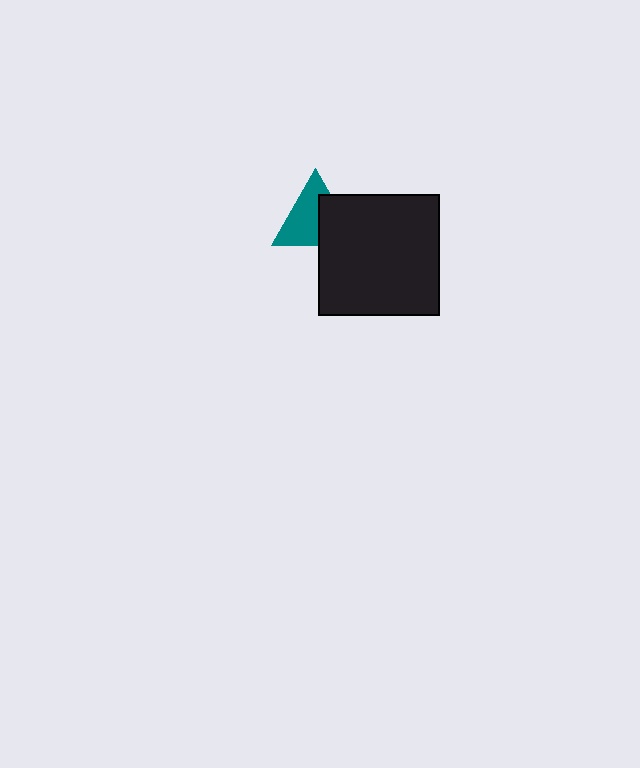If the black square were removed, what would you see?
You would see the complete teal triangle.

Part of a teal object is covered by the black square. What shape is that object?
It is a triangle.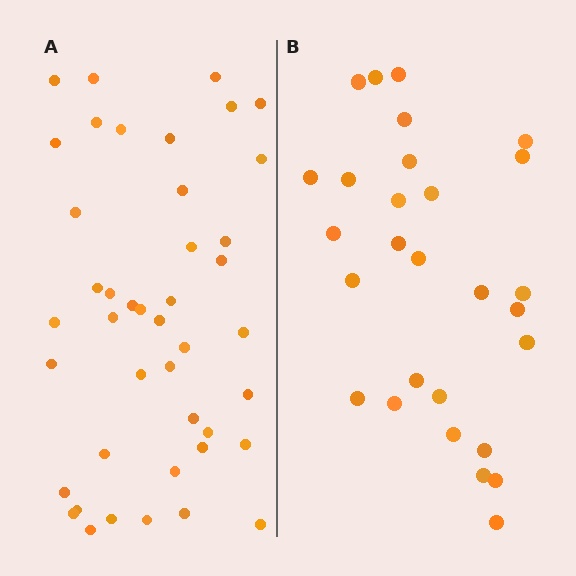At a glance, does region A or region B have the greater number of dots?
Region A (the left region) has more dots.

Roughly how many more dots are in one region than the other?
Region A has approximately 15 more dots than region B.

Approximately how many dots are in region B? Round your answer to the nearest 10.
About 30 dots. (The exact count is 28, which rounds to 30.)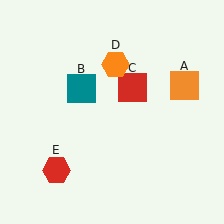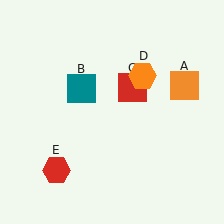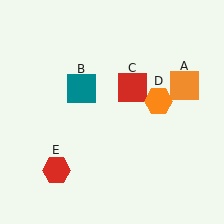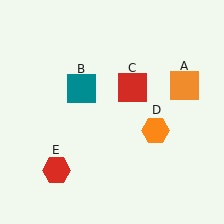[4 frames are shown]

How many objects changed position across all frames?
1 object changed position: orange hexagon (object D).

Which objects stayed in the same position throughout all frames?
Orange square (object A) and teal square (object B) and red square (object C) and red hexagon (object E) remained stationary.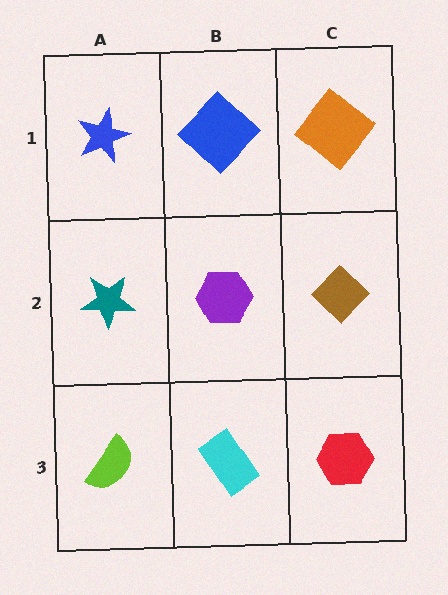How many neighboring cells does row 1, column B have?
3.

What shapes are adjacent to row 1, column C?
A brown diamond (row 2, column C), a blue diamond (row 1, column B).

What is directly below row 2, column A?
A lime semicircle.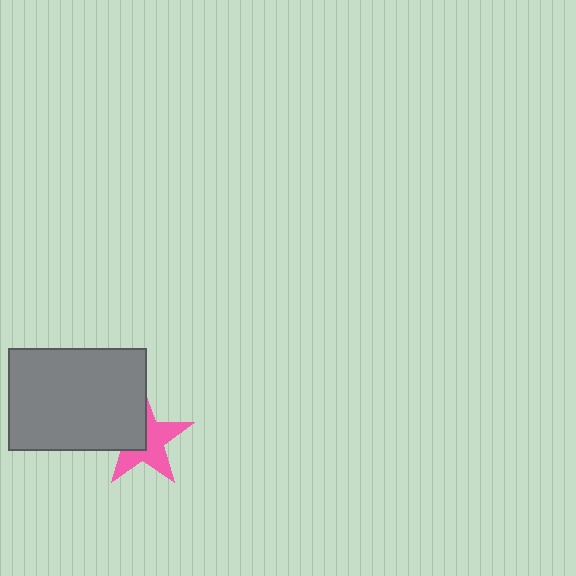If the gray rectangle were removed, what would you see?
You would see the complete pink star.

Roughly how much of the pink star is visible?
About half of it is visible (roughly 57%).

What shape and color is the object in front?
The object in front is a gray rectangle.